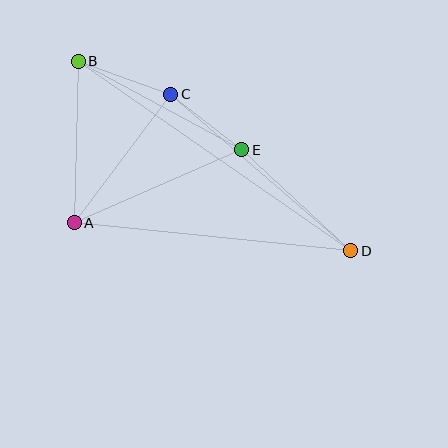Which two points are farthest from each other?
Points B and D are farthest from each other.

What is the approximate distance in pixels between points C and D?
The distance between C and D is approximately 238 pixels.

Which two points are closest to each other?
Points C and E are closest to each other.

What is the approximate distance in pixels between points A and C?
The distance between A and C is approximately 161 pixels.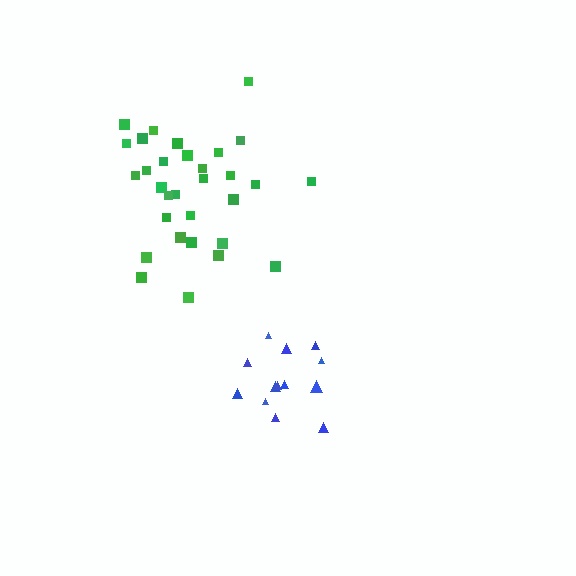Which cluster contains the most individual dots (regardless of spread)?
Green (31).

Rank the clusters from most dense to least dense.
blue, green.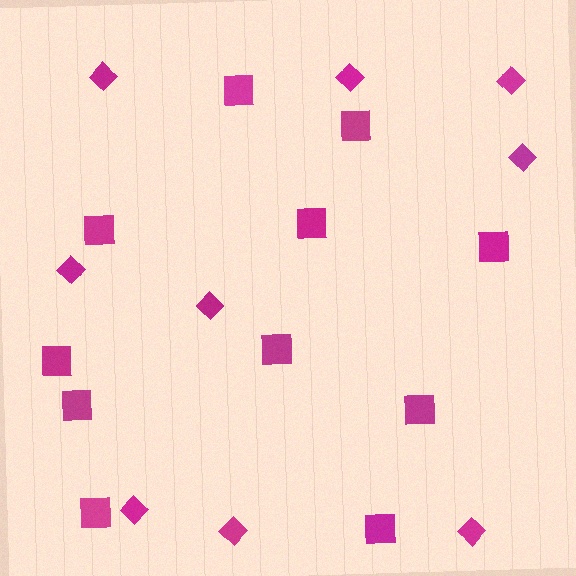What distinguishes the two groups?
There are 2 groups: one group of diamonds (9) and one group of squares (11).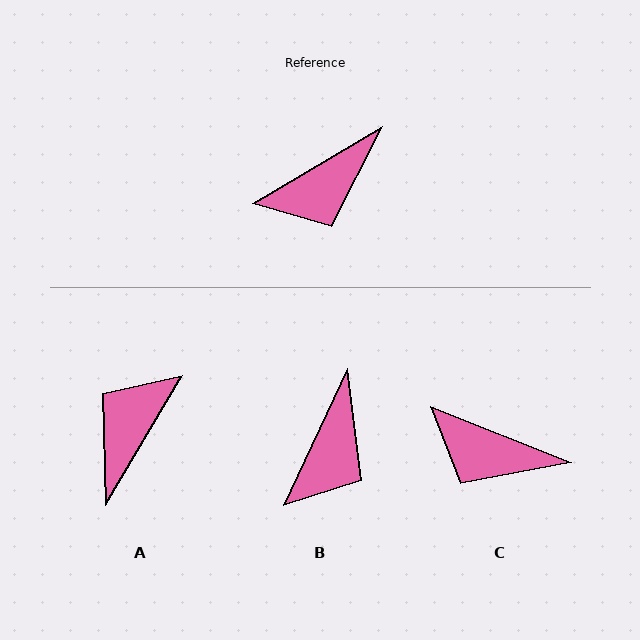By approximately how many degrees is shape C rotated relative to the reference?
Approximately 52 degrees clockwise.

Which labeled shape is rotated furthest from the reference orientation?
A, about 151 degrees away.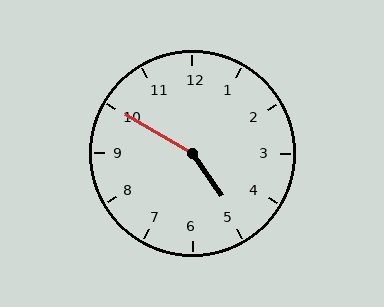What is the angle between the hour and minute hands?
Approximately 155 degrees.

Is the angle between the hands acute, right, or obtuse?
It is obtuse.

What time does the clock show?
4:50.